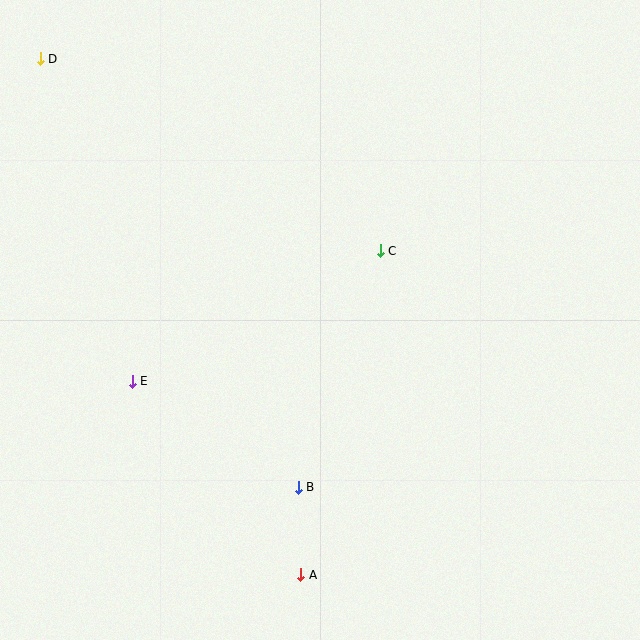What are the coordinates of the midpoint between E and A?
The midpoint between E and A is at (217, 478).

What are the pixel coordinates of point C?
Point C is at (380, 251).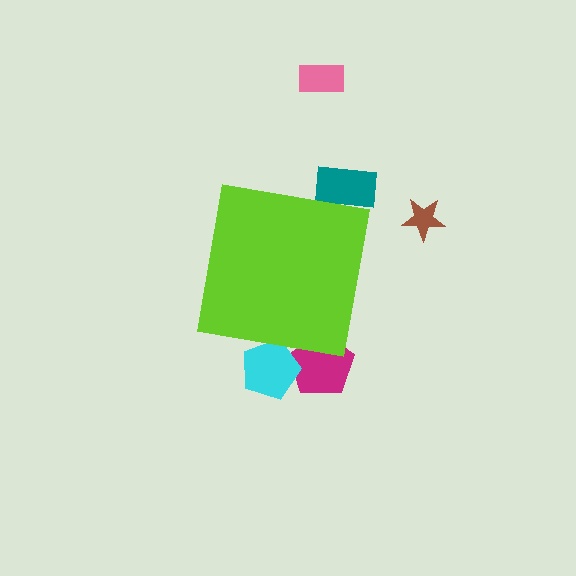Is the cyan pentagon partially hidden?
Yes, the cyan pentagon is partially hidden behind the lime square.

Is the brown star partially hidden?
No, the brown star is fully visible.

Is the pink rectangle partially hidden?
No, the pink rectangle is fully visible.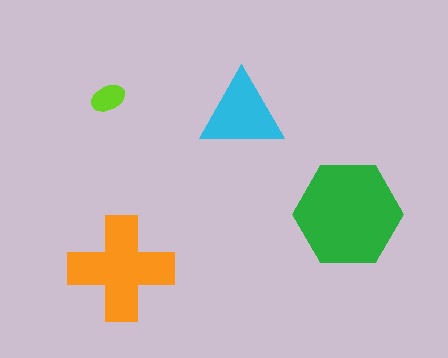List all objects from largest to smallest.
The green hexagon, the orange cross, the cyan triangle, the lime ellipse.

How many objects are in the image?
There are 4 objects in the image.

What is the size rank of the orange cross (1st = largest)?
2nd.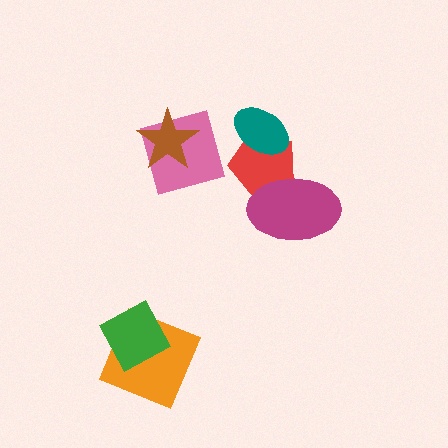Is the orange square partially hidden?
Yes, it is partially covered by another shape.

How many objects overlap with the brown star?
1 object overlaps with the brown star.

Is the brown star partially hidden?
No, no other shape covers it.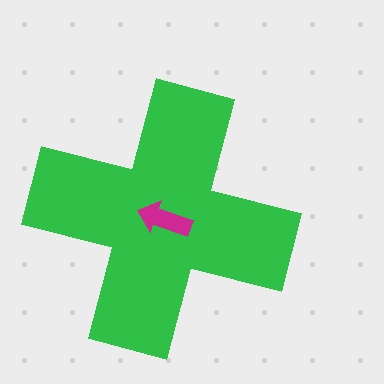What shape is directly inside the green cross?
The magenta arrow.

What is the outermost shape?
The green cross.